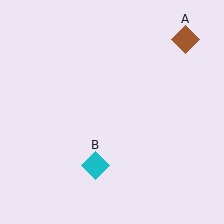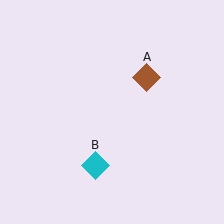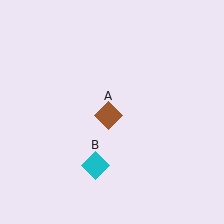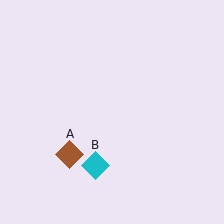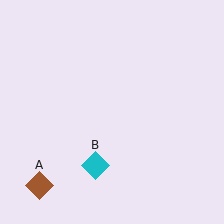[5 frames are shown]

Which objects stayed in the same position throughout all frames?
Cyan diamond (object B) remained stationary.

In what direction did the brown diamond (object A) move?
The brown diamond (object A) moved down and to the left.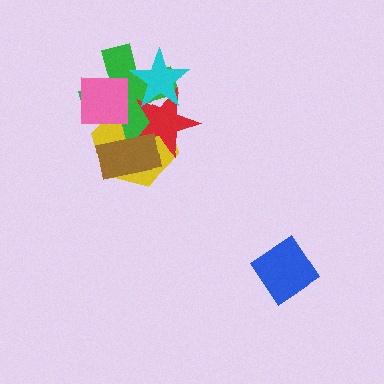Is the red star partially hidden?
Yes, it is partially covered by another shape.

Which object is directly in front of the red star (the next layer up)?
The cyan star is directly in front of the red star.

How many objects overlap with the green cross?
5 objects overlap with the green cross.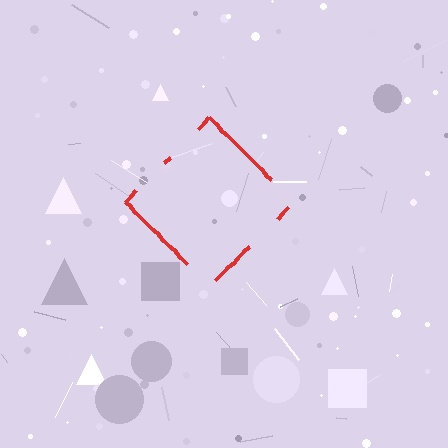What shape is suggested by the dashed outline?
The dashed outline suggests a diamond.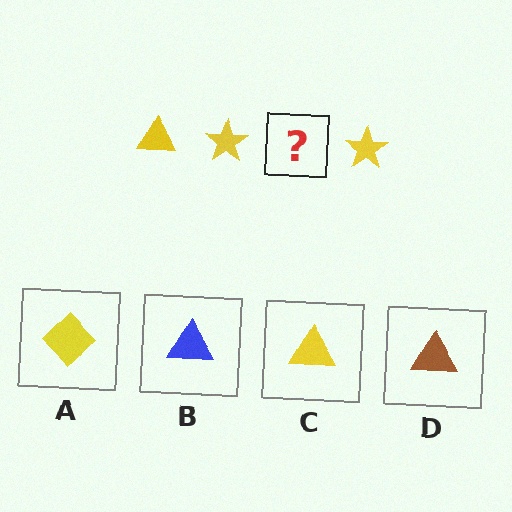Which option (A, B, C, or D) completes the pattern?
C.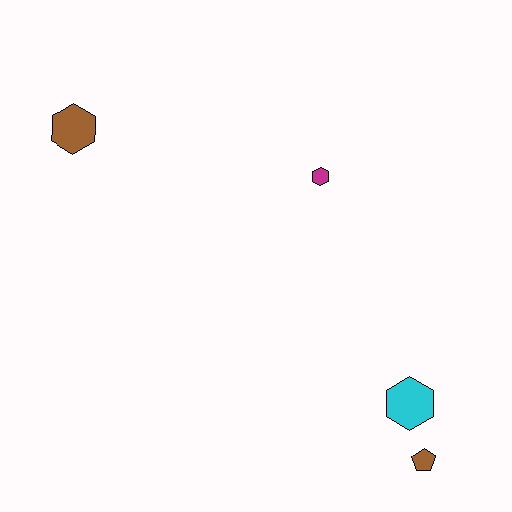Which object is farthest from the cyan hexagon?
The brown hexagon is farthest from the cyan hexagon.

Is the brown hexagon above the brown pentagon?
Yes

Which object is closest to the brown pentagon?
The cyan hexagon is closest to the brown pentagon.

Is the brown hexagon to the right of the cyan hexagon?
No